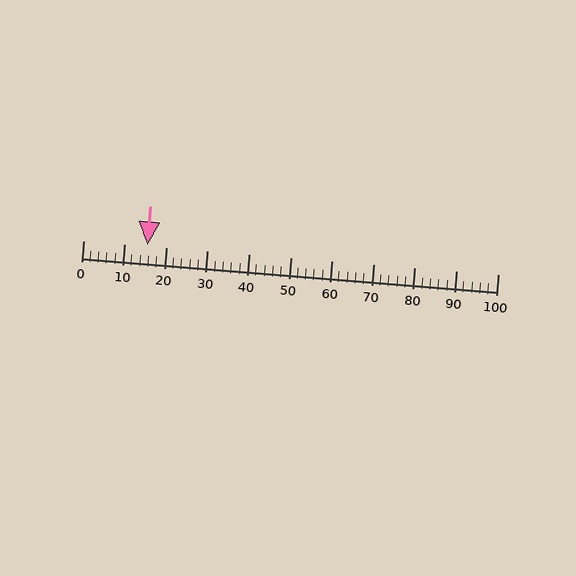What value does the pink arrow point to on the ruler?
The pink arrow points to approximately 15.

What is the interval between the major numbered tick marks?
The major tick marks are spaced 10 units apart.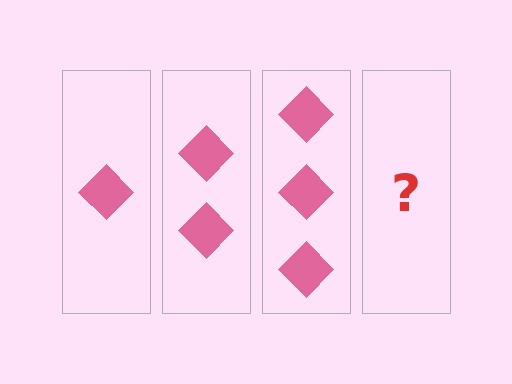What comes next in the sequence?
The next element should be 4 diamonds.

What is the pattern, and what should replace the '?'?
The pattern is that each step adds one more diamond. The '?' should be 4 diamonds.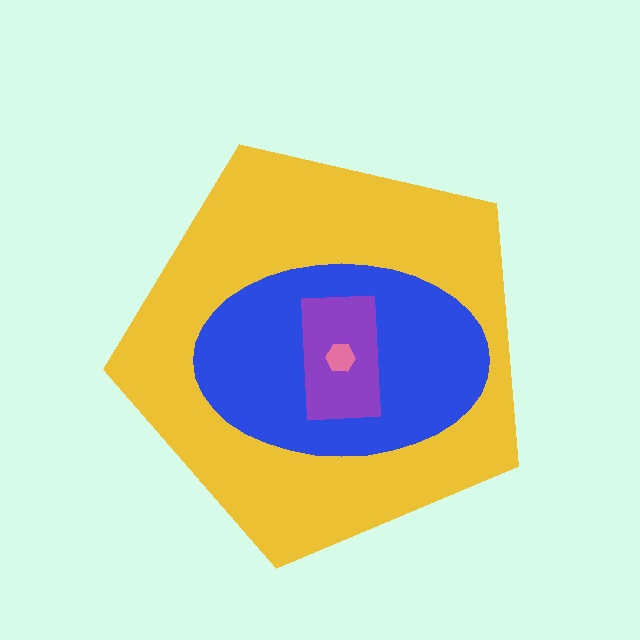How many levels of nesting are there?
4.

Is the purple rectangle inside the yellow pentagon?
Yes.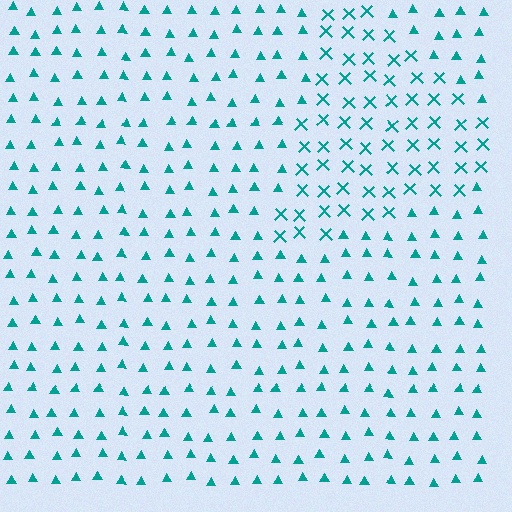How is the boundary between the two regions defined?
The boundary is defined by a change in element shape: X marks inside vs. triangles outside. All elements share the same color and spacing.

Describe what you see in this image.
The image is filled with small teal elements arranged in a uniform grid. A triangle-shaped region contains X marks, while the surrounding area contains triangles. The boundary is defined purely by the change in element shape.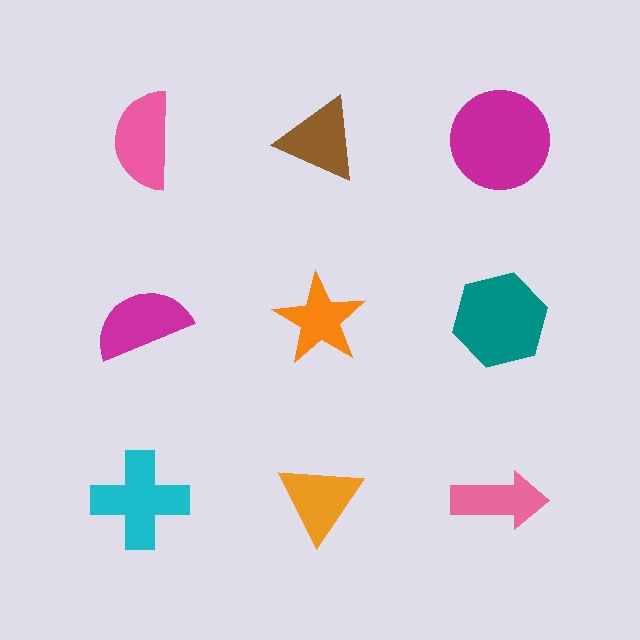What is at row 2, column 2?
An orange star.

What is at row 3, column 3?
A pink arrow.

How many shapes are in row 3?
3 shapes.